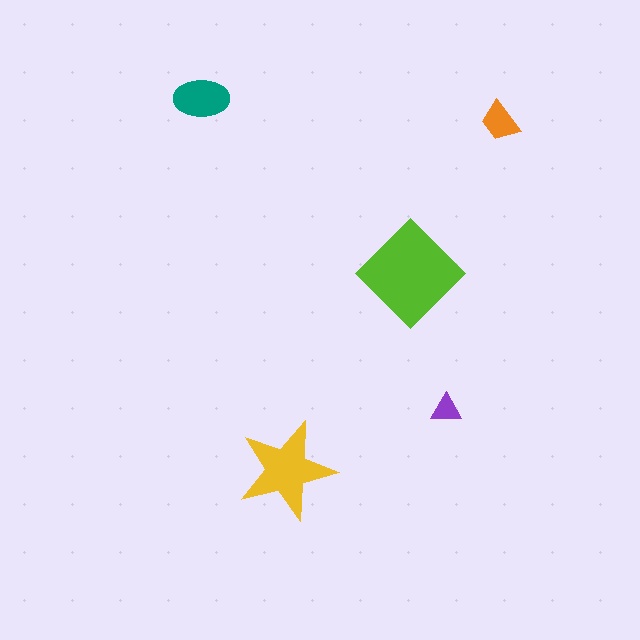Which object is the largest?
The lime diamond.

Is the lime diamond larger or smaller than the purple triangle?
Larger.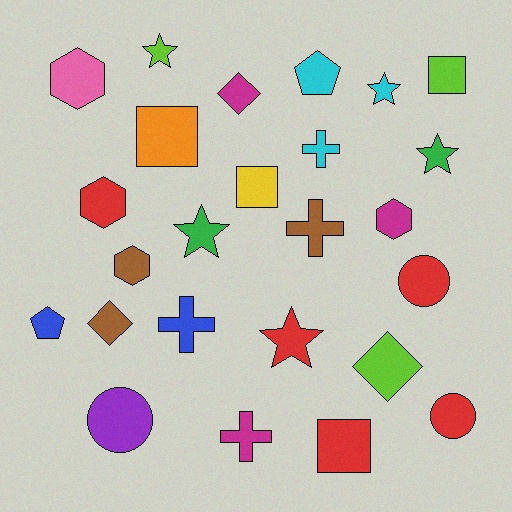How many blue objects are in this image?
There are 2 blue objects.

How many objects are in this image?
There are 25 objects.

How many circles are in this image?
There are 3 circles.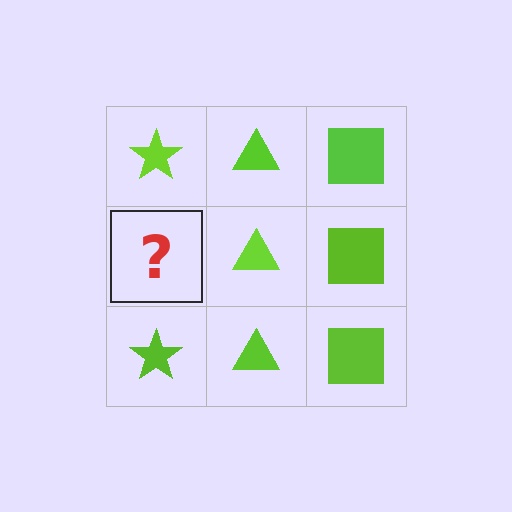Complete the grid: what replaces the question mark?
The question mark should be replaced with a lime star.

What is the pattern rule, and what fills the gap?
The rule is that each column has a consistent shape. The gap should be filled with a lime star.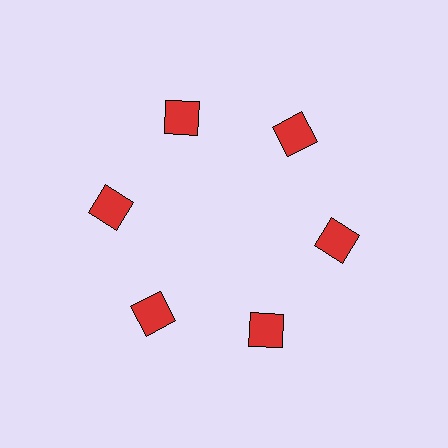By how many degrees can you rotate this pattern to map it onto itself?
The pattern maps onto itself every 60 degrees of rotation.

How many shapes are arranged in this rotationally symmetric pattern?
There are 6 shapes, arranged in 6 groups of 1.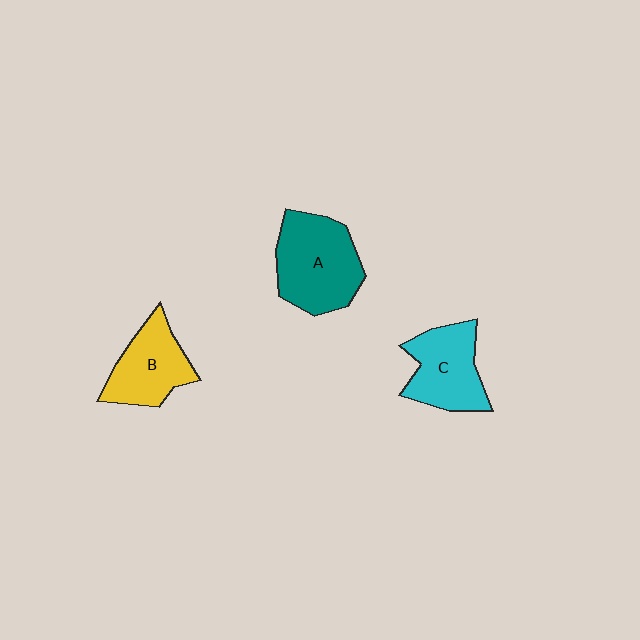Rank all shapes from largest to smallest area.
From largest to smallest: A (teal), C (cyan), B (yellow).